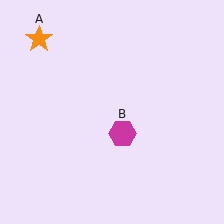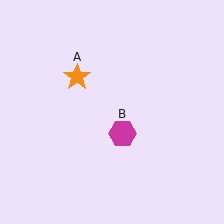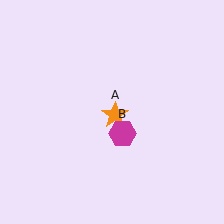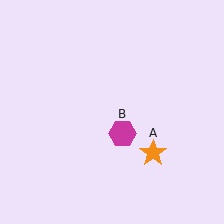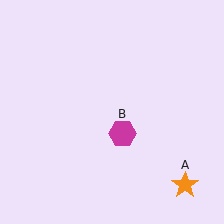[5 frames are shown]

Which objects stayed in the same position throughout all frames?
Magenta hexagon (object B) remained stationary.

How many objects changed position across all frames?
1 object changed position: orange star (object A).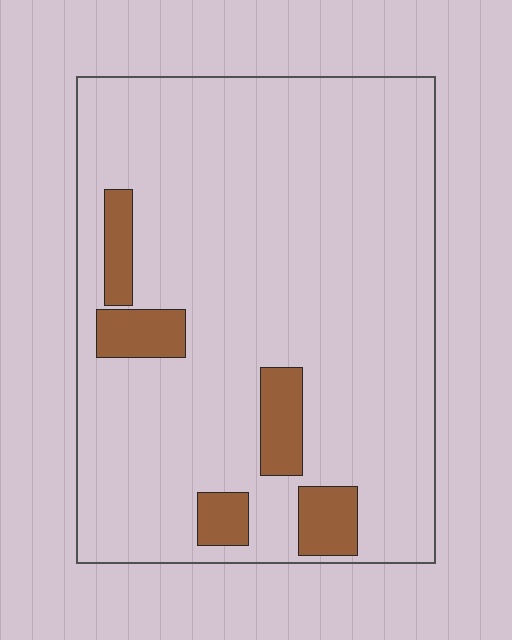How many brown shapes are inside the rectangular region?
5.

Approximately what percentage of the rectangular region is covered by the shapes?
Approximately 10%.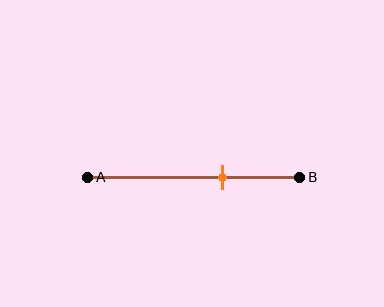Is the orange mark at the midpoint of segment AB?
No, the mark is at about 65% from A, not at the 50% midpoint.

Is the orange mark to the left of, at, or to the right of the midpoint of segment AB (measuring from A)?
The orange mark is to the right of the midpoint of segment AB.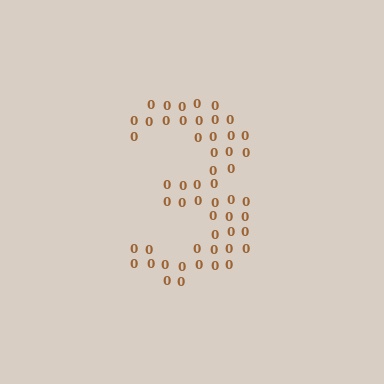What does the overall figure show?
The overall figure shows the digit 3.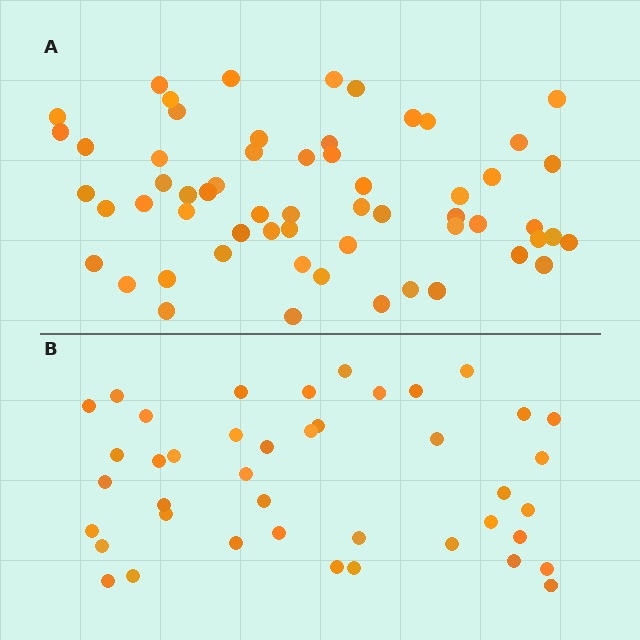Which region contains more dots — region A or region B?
Region A (the top region) has more dots.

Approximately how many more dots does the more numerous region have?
Region A has approximately 15 more dots than region B.